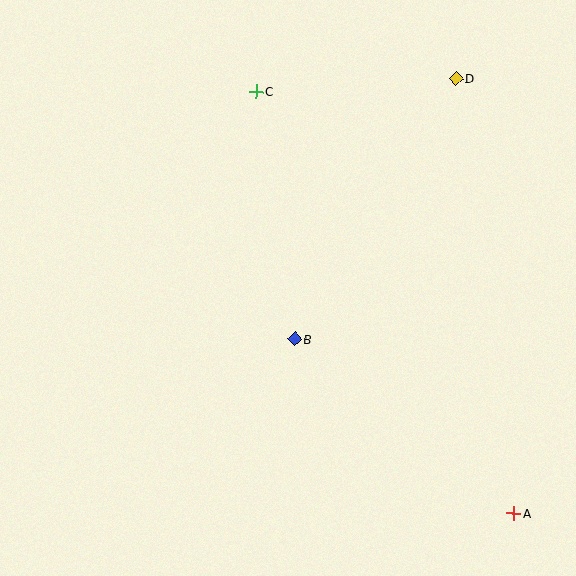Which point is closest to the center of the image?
Point B at (295, 339) is closest to the center.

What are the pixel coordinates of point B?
Point B is at (295, 339).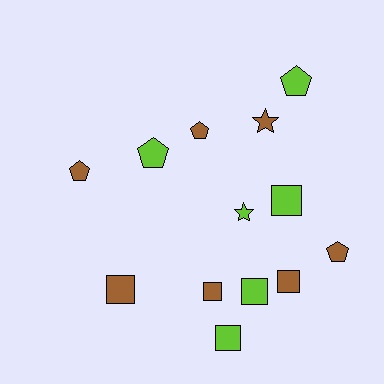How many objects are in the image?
There are 13 objects.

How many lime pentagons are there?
There are 2 lime pentagons.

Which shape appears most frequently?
Square, with 6 objects.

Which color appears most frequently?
Brown, with 7 objects.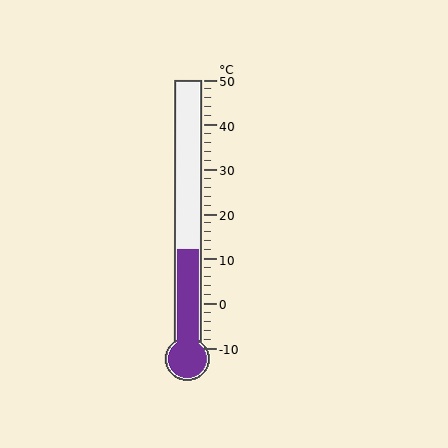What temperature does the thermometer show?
The thermometer shows approximately 12°C.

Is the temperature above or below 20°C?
The temperature is below 20°C.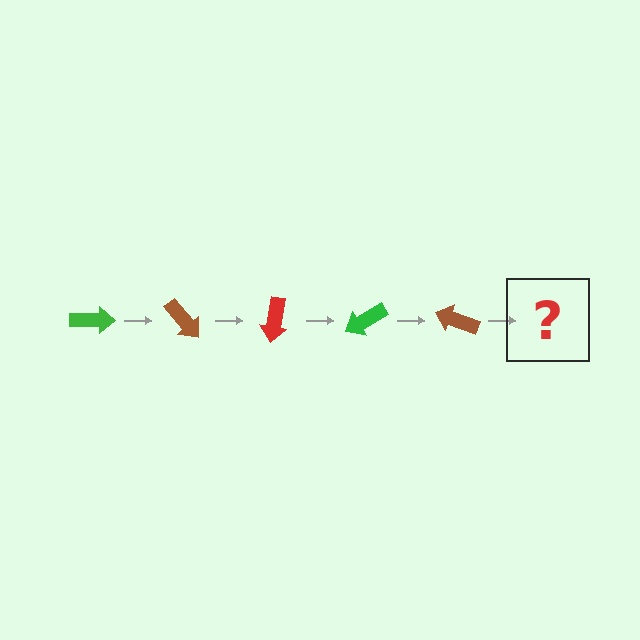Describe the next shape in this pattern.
It should be a red arrow, rotated 250 degrees from the start.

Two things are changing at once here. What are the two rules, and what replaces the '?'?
The two rules are that it rotates 50 degrees each step and the color cycles through green, brown, and red. The '?' should be a red arrow, rotated 250 degrees from the start.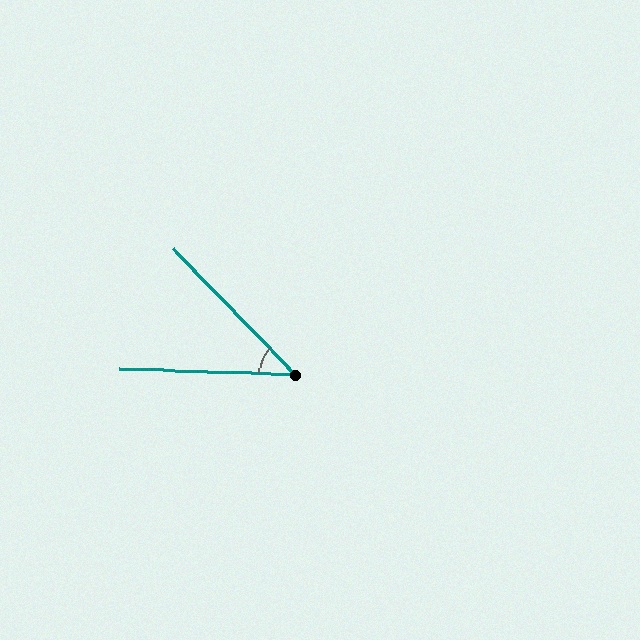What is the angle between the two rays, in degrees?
Approximately 44 degrees.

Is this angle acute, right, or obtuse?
It is acute.